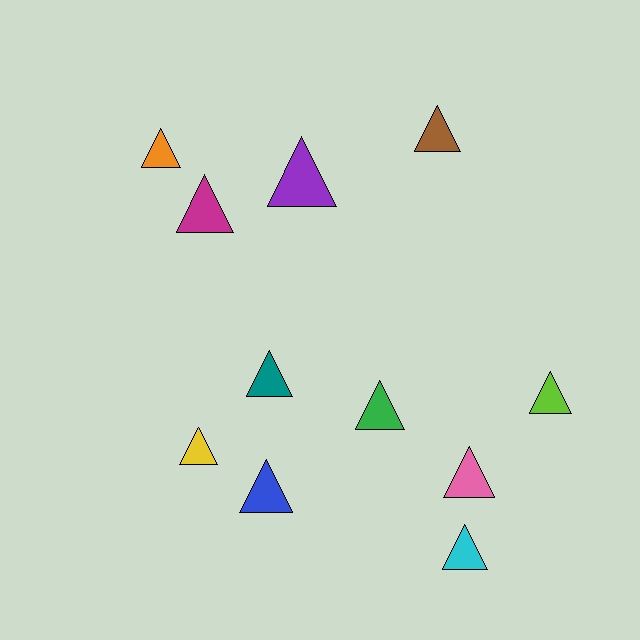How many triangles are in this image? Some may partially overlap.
There are 11 triangles.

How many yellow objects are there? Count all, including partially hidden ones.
There is 1 yellow object.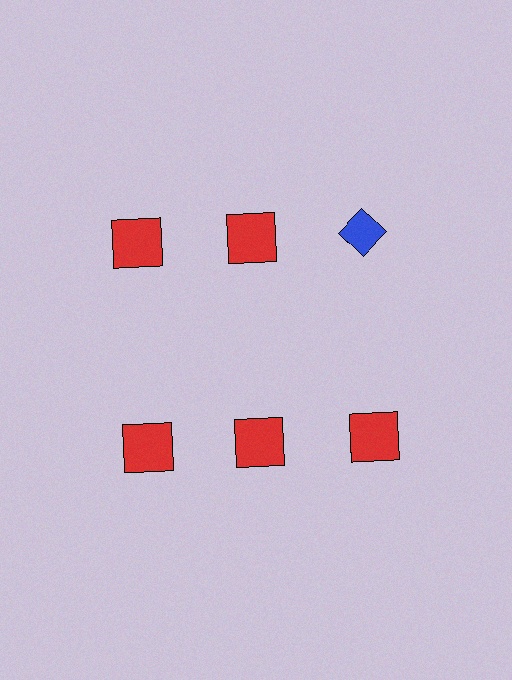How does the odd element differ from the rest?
It differs in both color (blue instead of red) and shape (diamond instead of square).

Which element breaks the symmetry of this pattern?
The blue diamond in the top row, center column breaks the symmetry. All other shapes are red squares.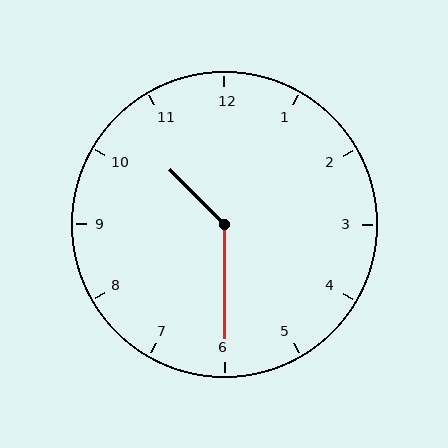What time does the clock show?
10:30.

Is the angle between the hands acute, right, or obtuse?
It is obtuse.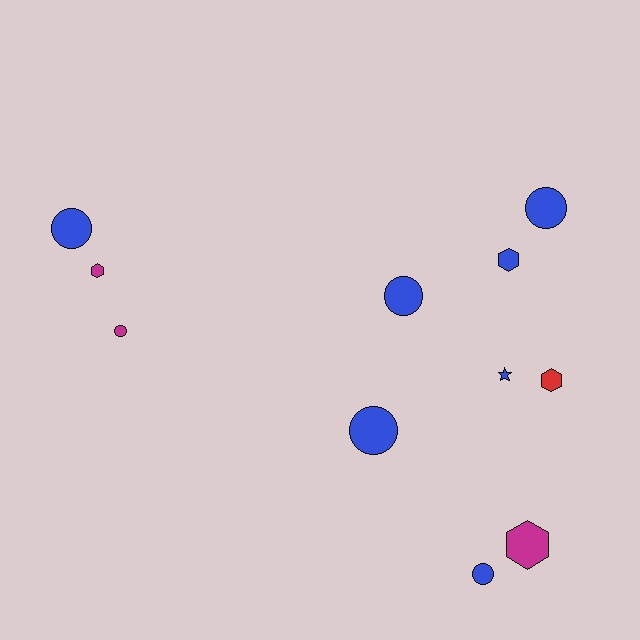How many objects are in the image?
There are 11 objects.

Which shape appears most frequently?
Circle, with 6 objects.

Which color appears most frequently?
Blue, with 7 objects.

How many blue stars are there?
There is 1 blue star.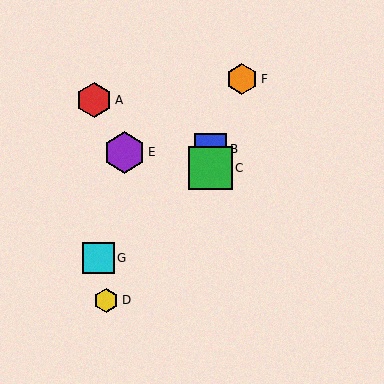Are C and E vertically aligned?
No, C is at x≈211 and E is at x≈124.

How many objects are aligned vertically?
2 objects (B, C) are aligned vertically.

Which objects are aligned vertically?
Objects B, C are aligned vertically.